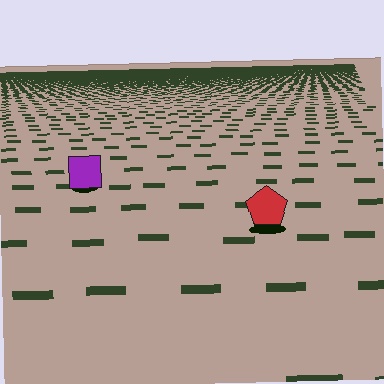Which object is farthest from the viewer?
The purple square is farthest from the viewer. It appears smaller and the ground texture around it is denser.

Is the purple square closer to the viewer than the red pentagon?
No. The red pentagon is closer — you can tell from the texture gradient: the ground texture is coarser near it.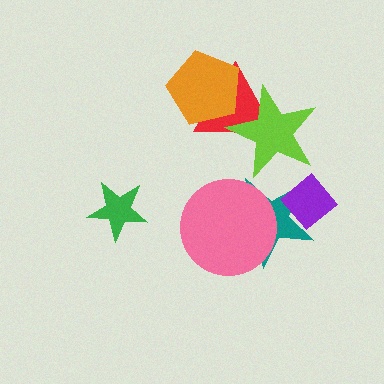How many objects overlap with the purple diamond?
1 object overlaps with the purple diamond.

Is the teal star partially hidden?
Yes, it is partially covered by another shape.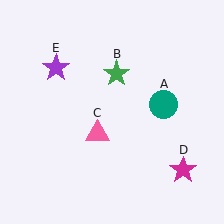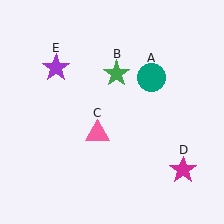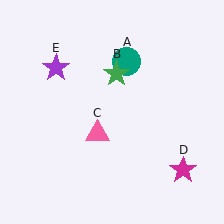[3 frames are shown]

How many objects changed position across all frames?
1 object changed position: teal circle (object A).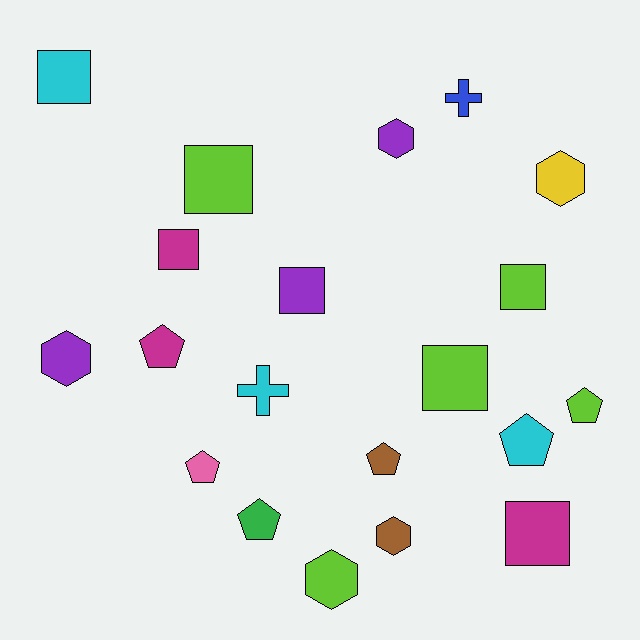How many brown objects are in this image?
There are 2 brown objects.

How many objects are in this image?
There are 20 objects.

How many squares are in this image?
There are 7 squares.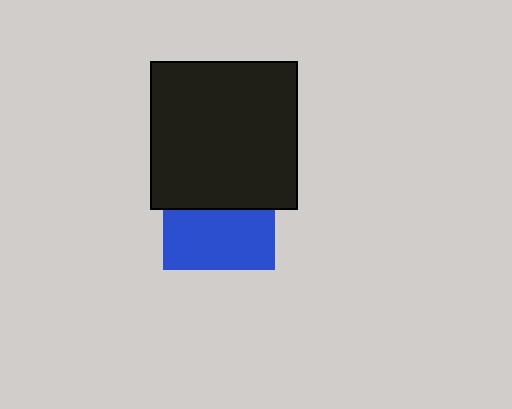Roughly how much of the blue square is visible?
About half of it is visible (roughly 54%).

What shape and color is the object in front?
The object in front is a black square.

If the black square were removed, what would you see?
You would see the complete blue square.